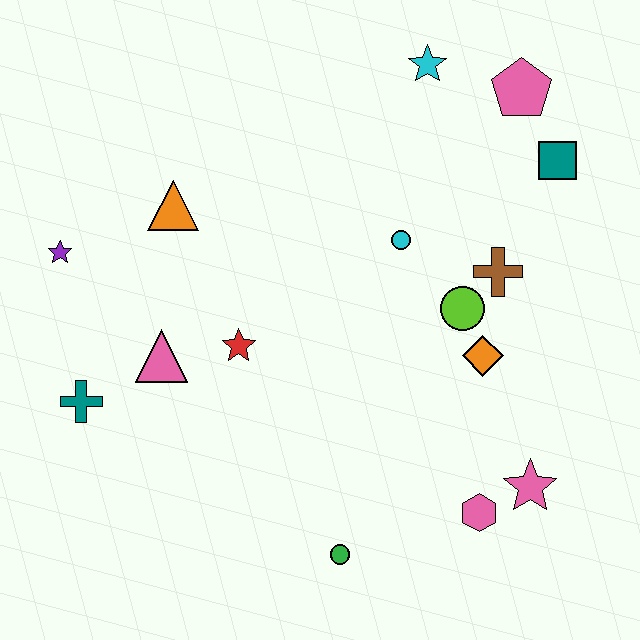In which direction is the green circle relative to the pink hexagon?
The green circle is to the left of the pink hexagon.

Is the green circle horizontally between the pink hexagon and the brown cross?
No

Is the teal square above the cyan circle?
Yes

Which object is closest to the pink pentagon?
The teal square is closest to the pink pentagon.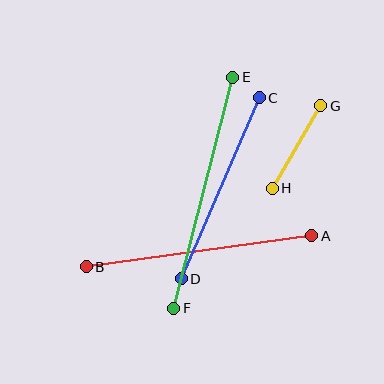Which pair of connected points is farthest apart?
Points E and F are farthest apart.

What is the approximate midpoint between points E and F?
The midpoint is at approximately (203, 193) pixels.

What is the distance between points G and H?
The distance is approximately 96 pixels.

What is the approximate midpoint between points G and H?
The midpoint is at approximately (297, 147) pixels.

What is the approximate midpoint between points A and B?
The midpoint is at approximately (199, 251) pixels.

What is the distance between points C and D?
The distance is approximately 197 pixels.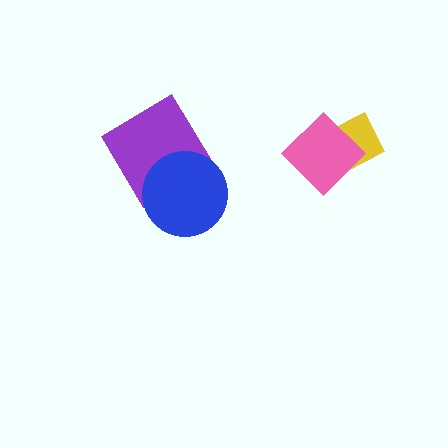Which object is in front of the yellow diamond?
The pink diamond is in front of the yellow diamond.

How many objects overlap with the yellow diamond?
1 object overlaps with the yellow diamond.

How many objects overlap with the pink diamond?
1 object overlaps with the pink diamond.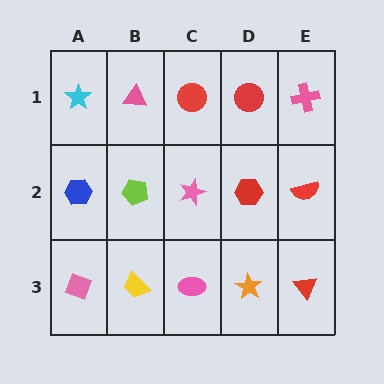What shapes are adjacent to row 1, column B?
A lime pentagon (row 2, column B), a cyan star (row 1, column A), a red circle (row 1, column C).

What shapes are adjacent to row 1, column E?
A red semicircle (row 2, column E), a red circle (row 1, column D).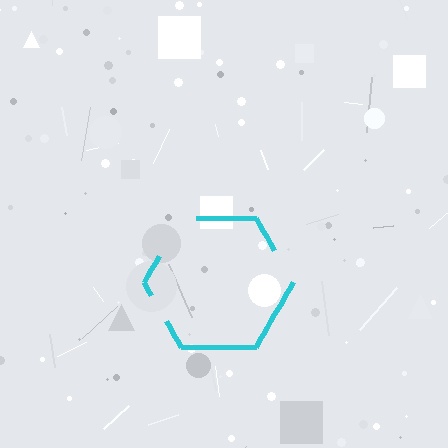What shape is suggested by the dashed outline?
The dashed outline suggests a hexagon.